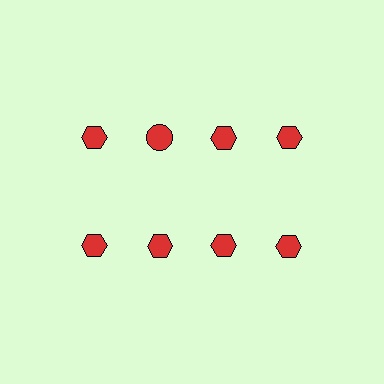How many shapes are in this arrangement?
There are 8 shapes arranged in a grid pattern.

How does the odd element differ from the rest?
It has a different shape: circle instead of hexagon.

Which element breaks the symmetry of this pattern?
The red circle in the top row, second from left column breaks the symmetry. All other shapes are red hexagons.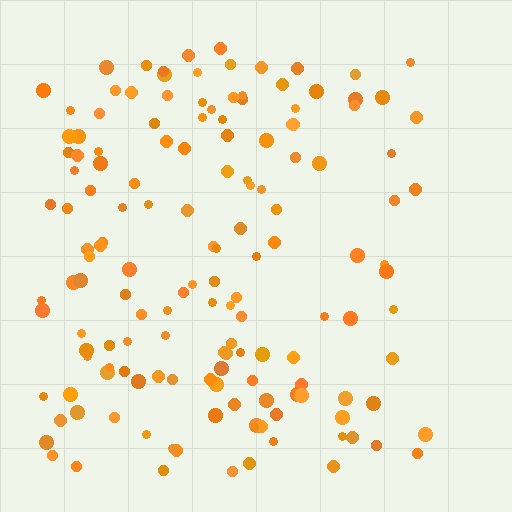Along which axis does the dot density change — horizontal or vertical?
Horizontal.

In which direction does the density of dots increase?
From right to left, with the left side densest.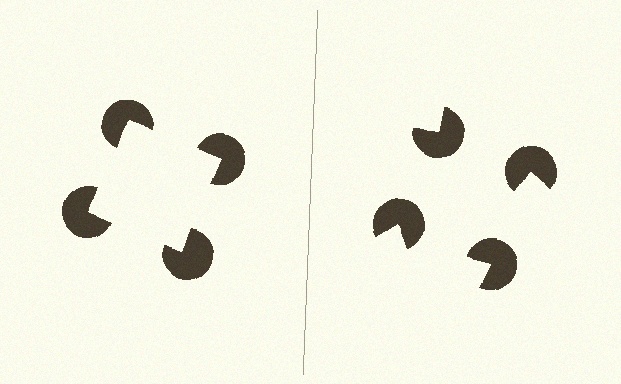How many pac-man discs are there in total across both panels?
8 — 4 on each side.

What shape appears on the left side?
An illusory square.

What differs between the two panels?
The pac-man discs are positioned identically on both sides; only the wedge orientations differ. On the left they align to a square; on the right they are misaligned.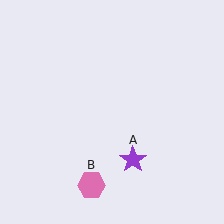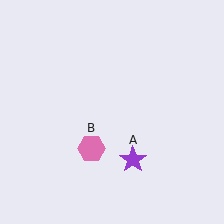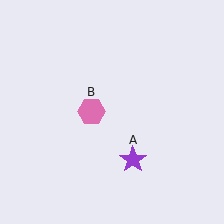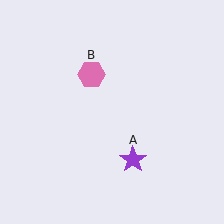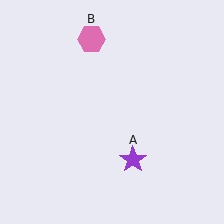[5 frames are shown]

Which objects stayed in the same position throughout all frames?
Purple star (object A) remained stationary.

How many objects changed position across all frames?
1 object changed position: pink hexagon (object B).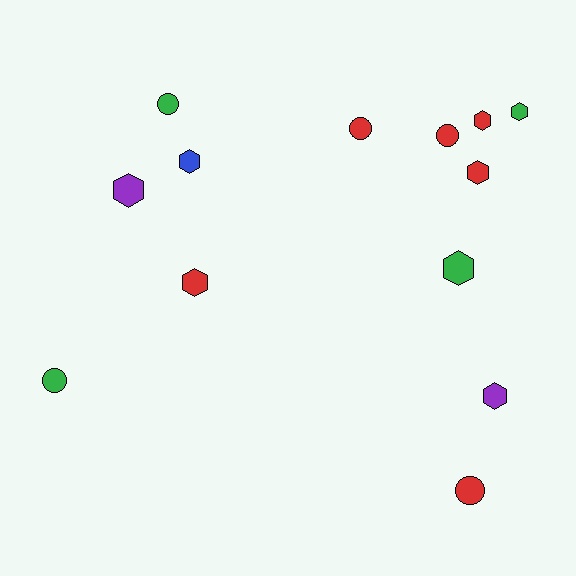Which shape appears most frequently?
Hexagon, with 8 objects.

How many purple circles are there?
There are no purple circles.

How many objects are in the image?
There are 13 objects.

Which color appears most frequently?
Red, with 6 objects.